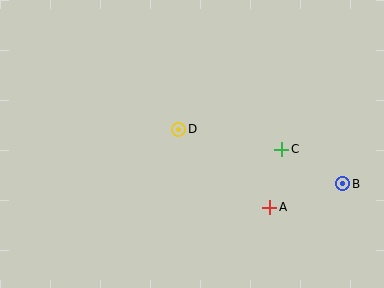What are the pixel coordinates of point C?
Point C is at (282, 149).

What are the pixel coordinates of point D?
Point D is at (179, 129).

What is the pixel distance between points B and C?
The distance between B and C is 70 pixels.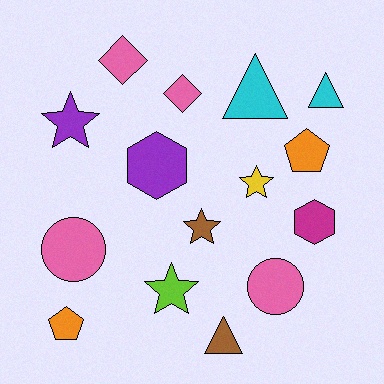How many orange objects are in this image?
There are 2 orange objects.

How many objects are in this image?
There are 15 objects.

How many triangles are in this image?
There are 3 triangles.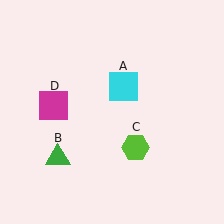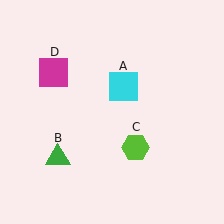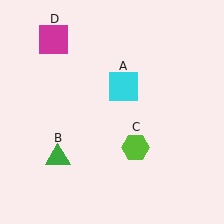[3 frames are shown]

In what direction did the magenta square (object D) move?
The magenta square (object D) moved up.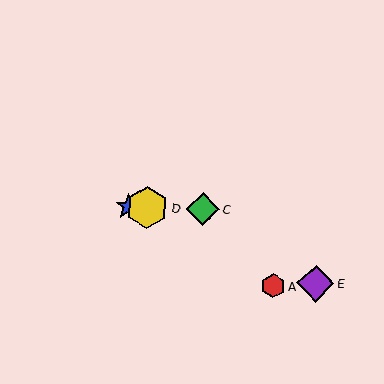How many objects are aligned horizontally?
3 objects (B, C, D) are aligned horizontally.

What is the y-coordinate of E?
Object E is at y≈283.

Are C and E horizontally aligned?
No, C is at y≈209 and E is at y≈283.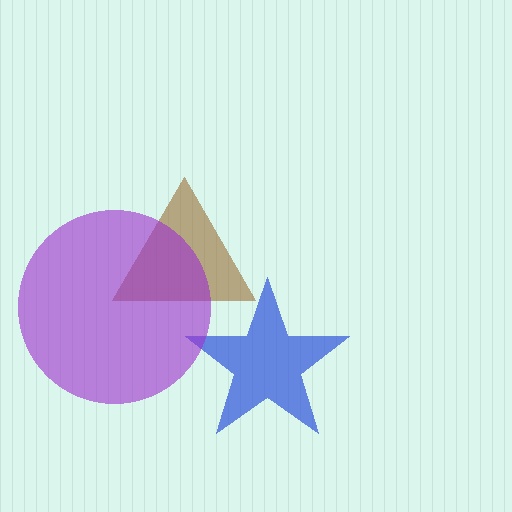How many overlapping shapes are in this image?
There are 3 overlapping shapes in the image.